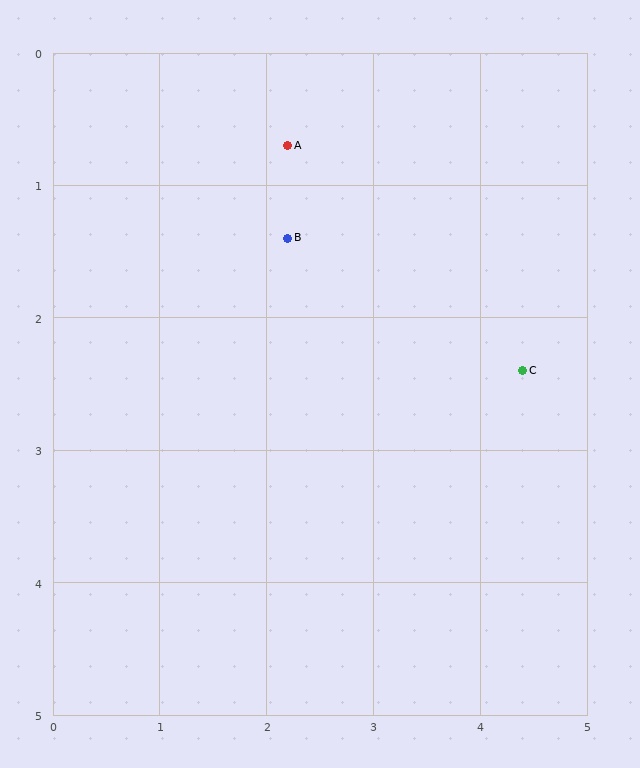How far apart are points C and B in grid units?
Points C and B are about 2.4 grid units apart.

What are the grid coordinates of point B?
Point B is at approximately (2.2, 1.4).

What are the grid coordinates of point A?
Point A is at approximately (2.2, 0.7).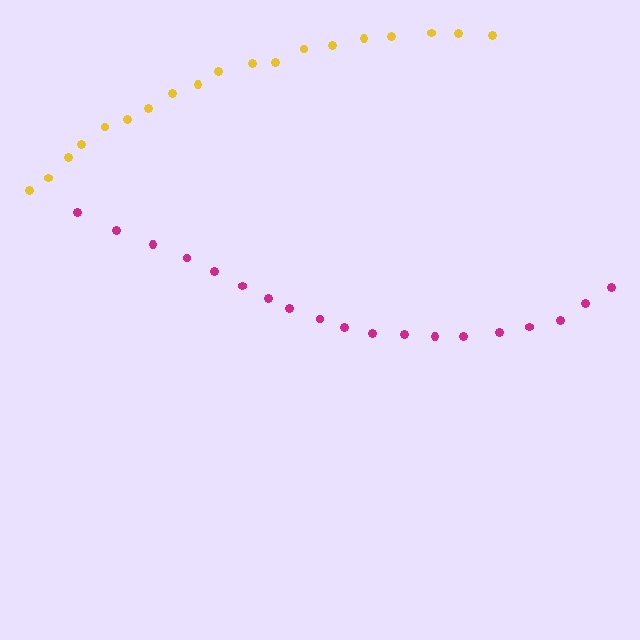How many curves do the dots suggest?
There are 2 distinct paths.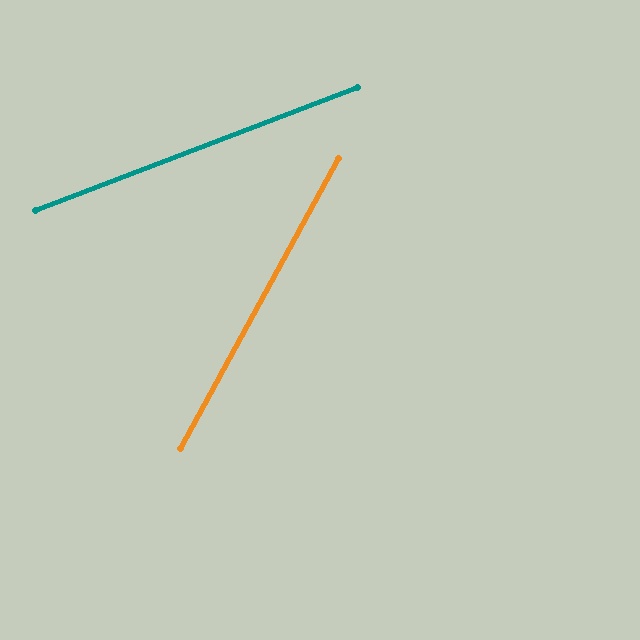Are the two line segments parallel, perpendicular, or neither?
Neither parallel nor perpendicular — they differ by about 41°.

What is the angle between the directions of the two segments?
Approximately 41 degrees.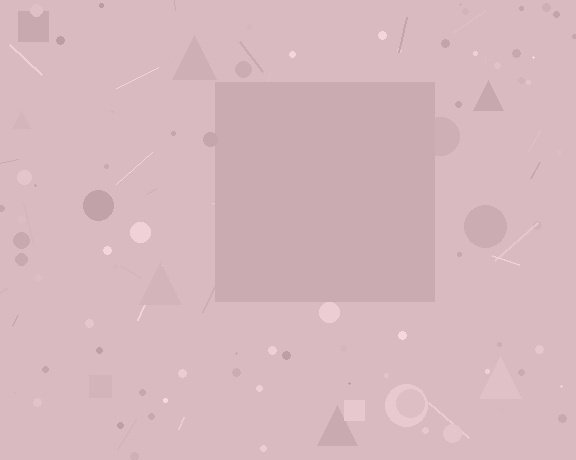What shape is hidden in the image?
A square is hidden in the image.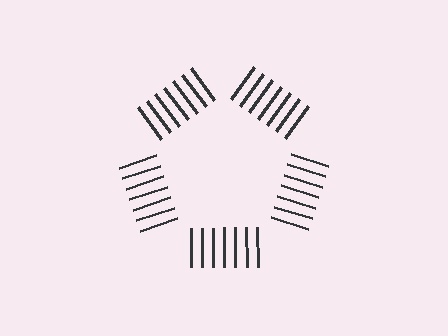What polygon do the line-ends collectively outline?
An illusory pentagon — the line segments terminate on its edges but no continuous stroke is drawn.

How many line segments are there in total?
35 — 7 along each of the 5 edges.